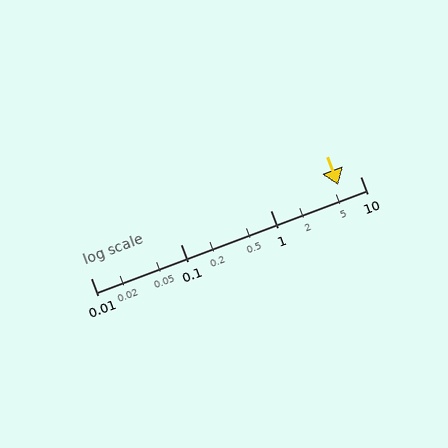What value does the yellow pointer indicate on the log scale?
The pointer indicates approximately 5.7.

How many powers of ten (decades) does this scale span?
The scale spans 3 decades, from 0.01 to 10.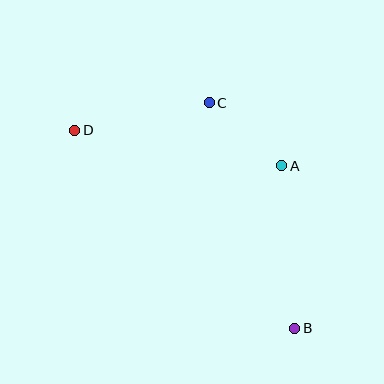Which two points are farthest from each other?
Points B and D are farthest from each other.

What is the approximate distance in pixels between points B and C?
The distance between B and C is approximately 241 pixels.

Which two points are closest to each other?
Points A and C are closest to each other.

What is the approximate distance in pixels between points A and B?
The distance between A and B is approximately 163 pixels.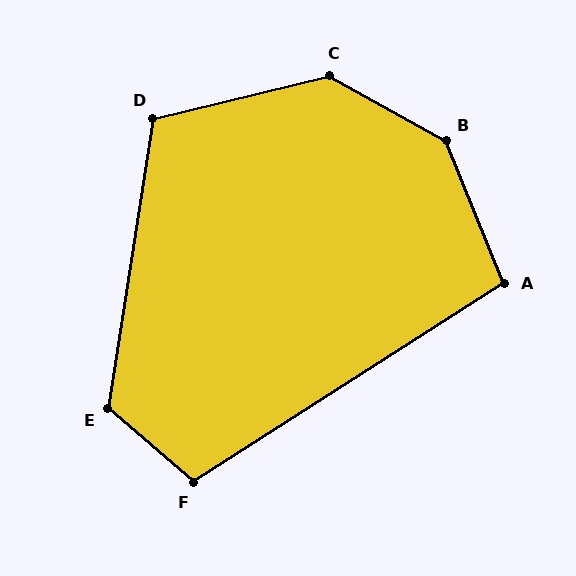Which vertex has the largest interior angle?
B, at approximately 141 degrees.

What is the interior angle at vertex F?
Approximately 106 degrees (obtuse).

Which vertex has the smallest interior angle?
A, at approximately 101 degrees.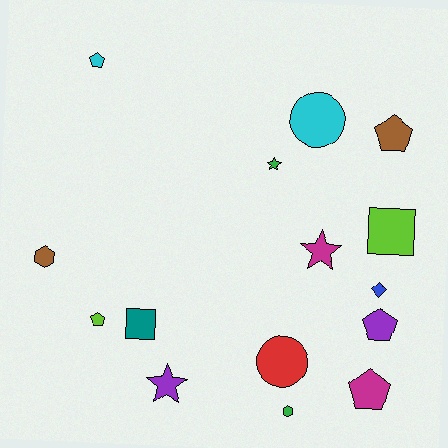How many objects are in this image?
There are 15 objects.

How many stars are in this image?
There are 3 stars.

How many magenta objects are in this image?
There are 2 magenta objects.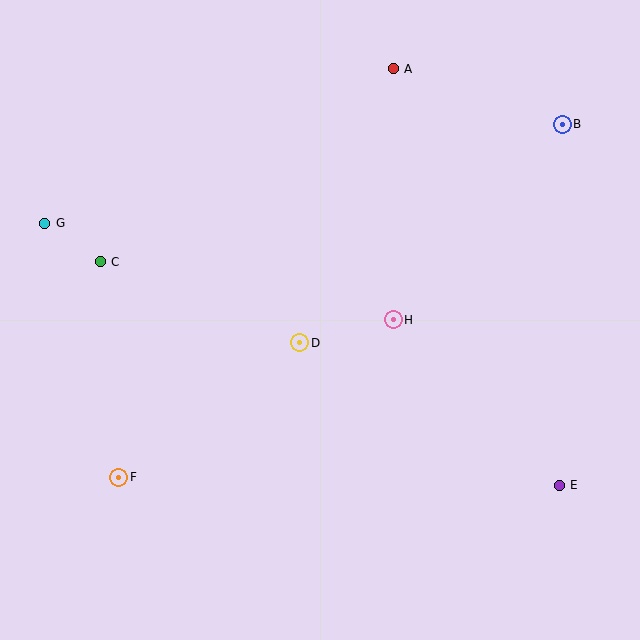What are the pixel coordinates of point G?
Point G is at (45, 223).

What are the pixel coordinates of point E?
Point E is at (559, 485).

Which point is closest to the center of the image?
Point D at (300, 343) is closest to the center.